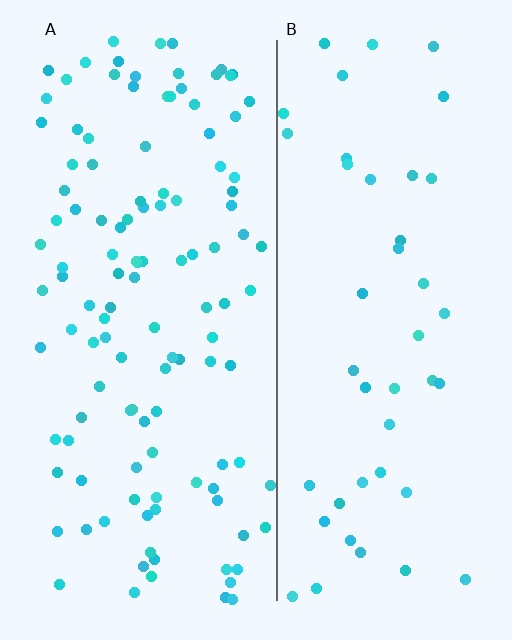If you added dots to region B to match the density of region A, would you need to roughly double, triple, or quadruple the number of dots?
Approximately triple.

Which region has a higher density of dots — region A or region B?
A (the left).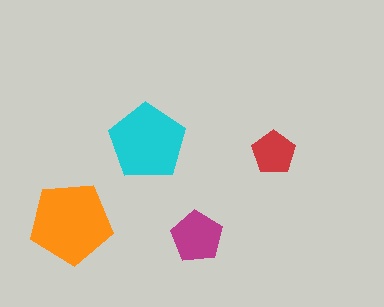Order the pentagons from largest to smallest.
the orange one, the cyan one, the magenta one, the red one.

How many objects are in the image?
There are 4 objects in the image.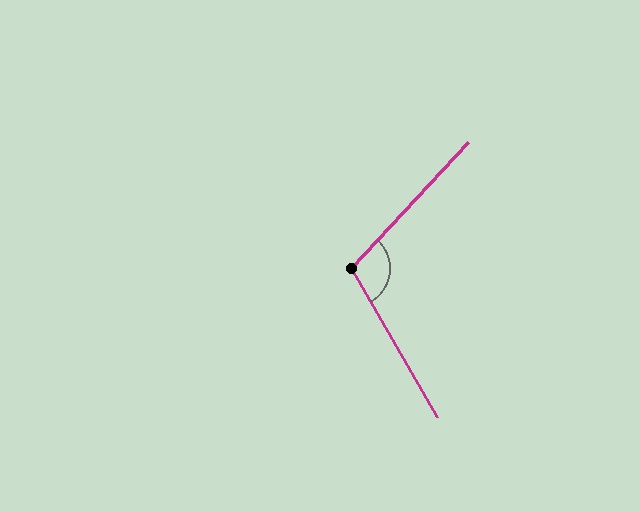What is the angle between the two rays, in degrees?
Approximately 107 degrees.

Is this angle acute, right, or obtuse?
It is obtuse.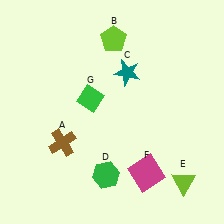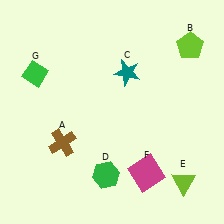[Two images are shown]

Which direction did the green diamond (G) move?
The green diamond (G) moved left.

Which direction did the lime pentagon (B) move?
The lime pentagon (B) moved right.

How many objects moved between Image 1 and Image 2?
2 objects moved between the two images.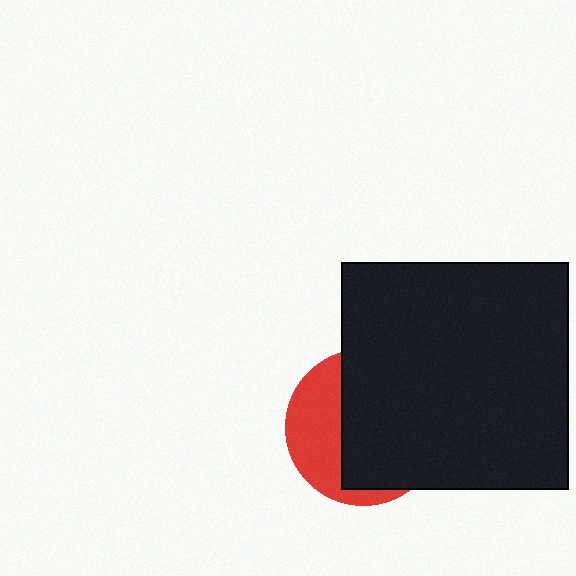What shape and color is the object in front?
The object in front is a black square.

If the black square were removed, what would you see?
You would see the complete red circle.